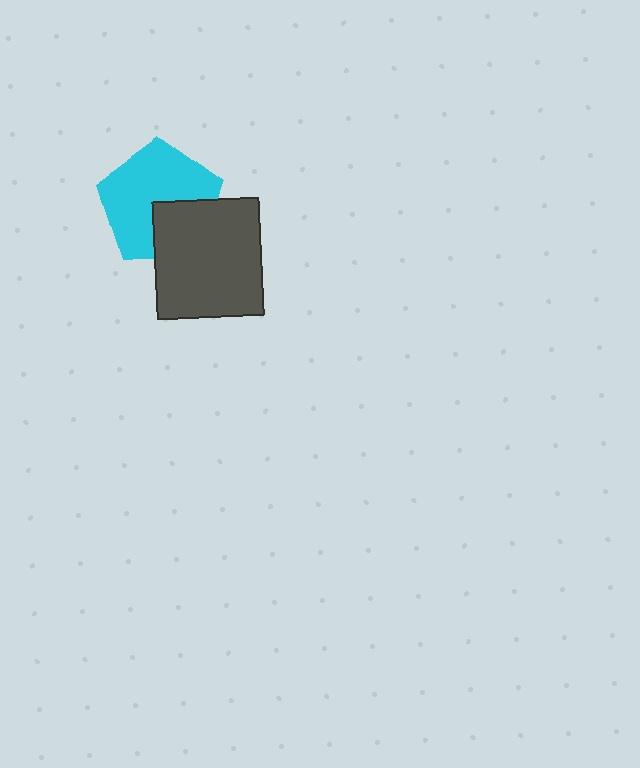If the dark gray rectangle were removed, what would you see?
You would see the complete cyan pentagon.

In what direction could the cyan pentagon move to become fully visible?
The cyan pentagon could move up. That would shift it out from behind the dark gray rectangle entirely.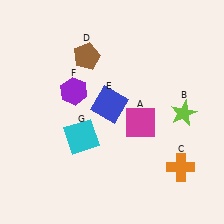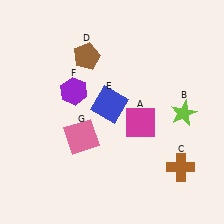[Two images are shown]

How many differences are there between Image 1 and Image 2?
There are 2 differences between the two images.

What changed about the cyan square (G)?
In Image 1, G is cyan. In Image 2, it changed to pink.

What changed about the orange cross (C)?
In Image 1, C is orange. In Image 2, it changed to brown.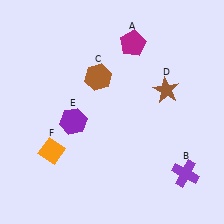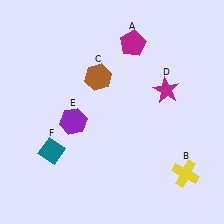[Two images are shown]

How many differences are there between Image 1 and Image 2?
There are 3 differences between the two images.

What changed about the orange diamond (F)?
In Image 1, F is orange. In Image 2, it changed to teal.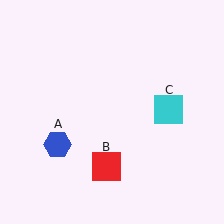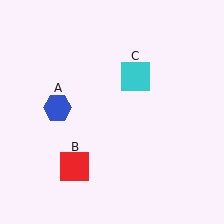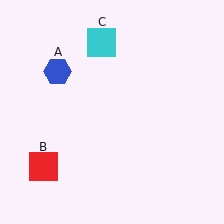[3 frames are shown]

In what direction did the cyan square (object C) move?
The cyan square (object C) moved up and to the left.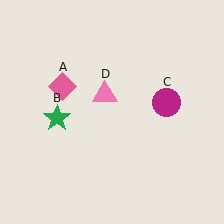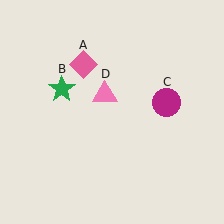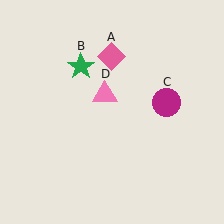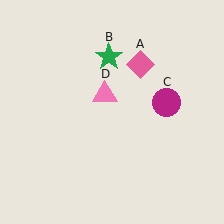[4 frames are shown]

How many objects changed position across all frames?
2 objects changed position: pink diamond (object A), green star (object B).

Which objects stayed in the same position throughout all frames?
Magenta circle (object C) and pink triangle (object D) remained stationary.